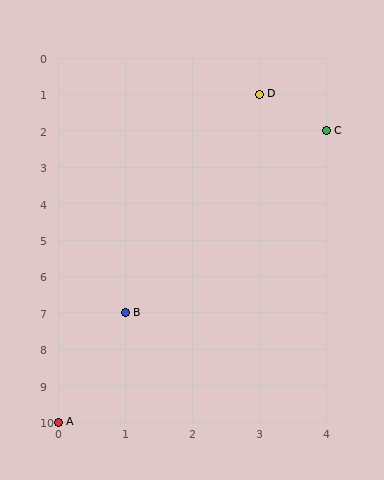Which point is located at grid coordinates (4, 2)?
Point C is at (4, 2).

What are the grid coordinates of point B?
Point B is at grid coordinates (1, 7).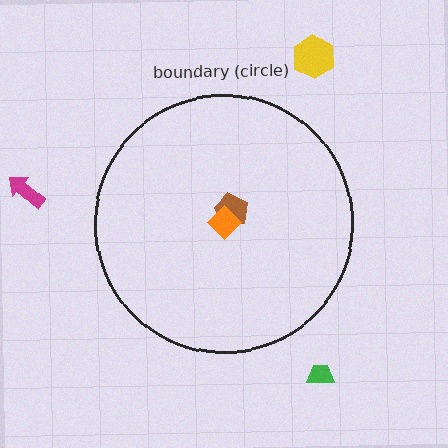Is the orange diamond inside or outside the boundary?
Inside.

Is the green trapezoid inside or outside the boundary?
Outside.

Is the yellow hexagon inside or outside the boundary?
Outside.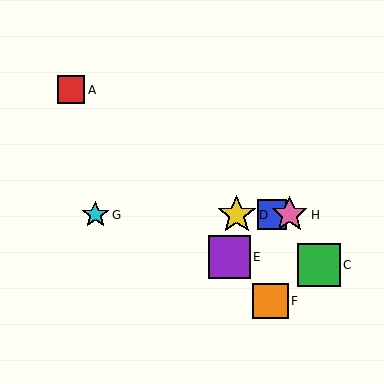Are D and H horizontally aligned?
Yes, both are at y≈215.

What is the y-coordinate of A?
Object A is at y≈90.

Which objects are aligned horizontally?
Objects B, D, G, H are aligned horizontally.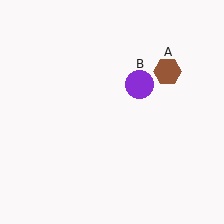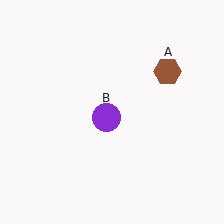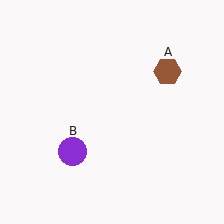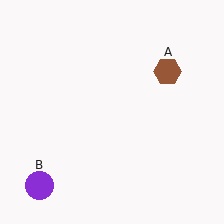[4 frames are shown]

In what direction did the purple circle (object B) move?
The purple circle (object B) moved down and to the left.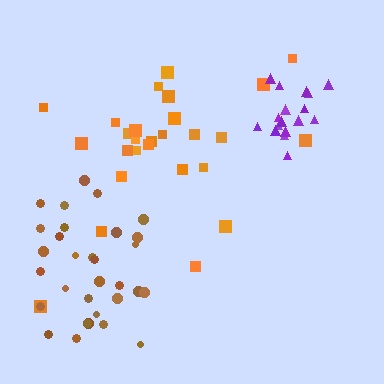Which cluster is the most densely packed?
Purple.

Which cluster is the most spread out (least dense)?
Orange.